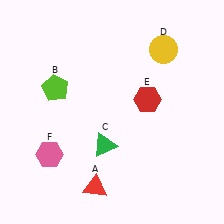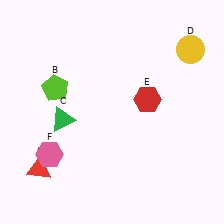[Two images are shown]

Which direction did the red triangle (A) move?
The red triangle (A) moved left.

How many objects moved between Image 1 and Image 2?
3 objects moved between the two images.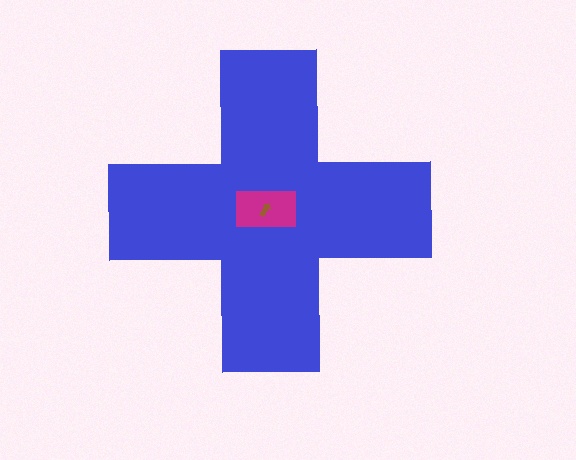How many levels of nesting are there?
3.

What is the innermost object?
The brown arrow.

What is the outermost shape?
The blue cross.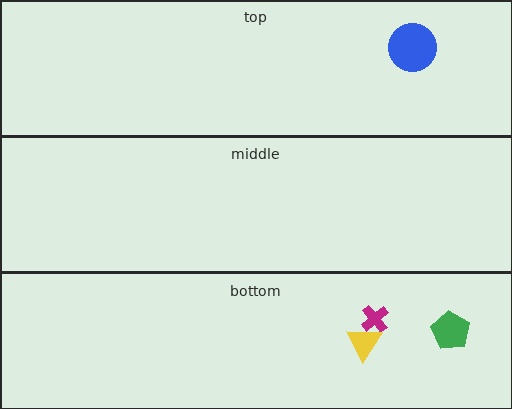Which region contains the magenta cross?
The bottom region.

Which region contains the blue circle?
The top region.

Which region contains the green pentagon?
The bottom region.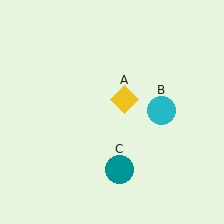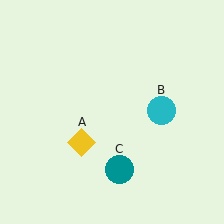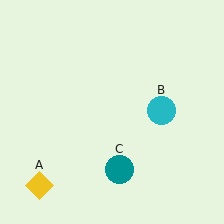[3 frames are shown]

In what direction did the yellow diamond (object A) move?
The yellow diamond (object A) moved down and to the left.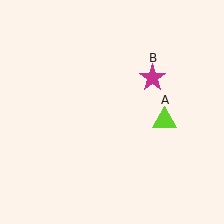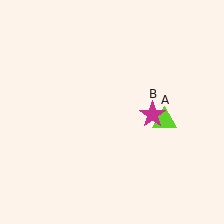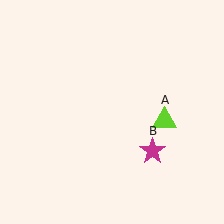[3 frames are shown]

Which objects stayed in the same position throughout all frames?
Lime triangle (object A) remained stationary.